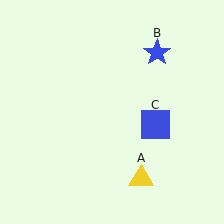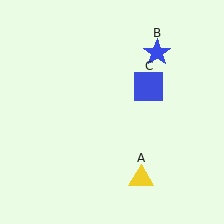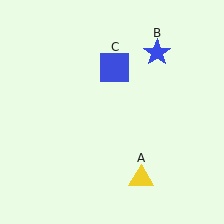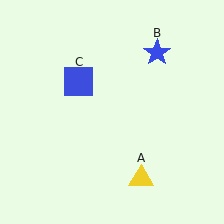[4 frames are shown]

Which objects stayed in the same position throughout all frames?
Yellow triangle (object A) and blue star (object B) remained stationary.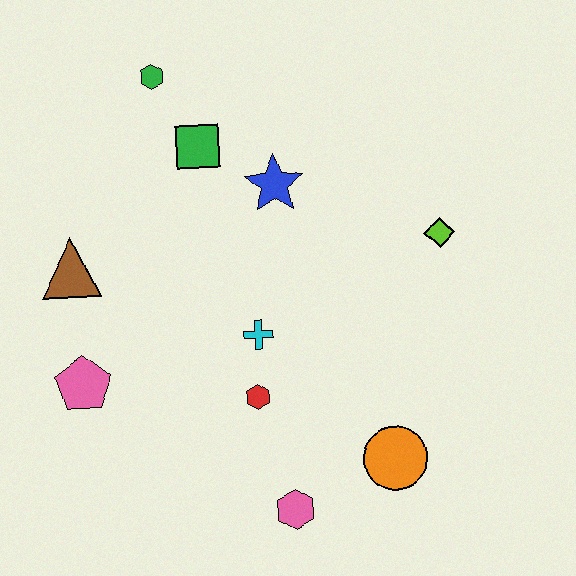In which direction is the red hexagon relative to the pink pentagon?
The red hexagon is to the right of the pink pentagon.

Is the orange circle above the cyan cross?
No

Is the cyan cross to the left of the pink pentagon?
No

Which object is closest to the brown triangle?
The pink pentagon is closest to the brown triangle.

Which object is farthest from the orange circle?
The green hexagon is farthest from the orange circle.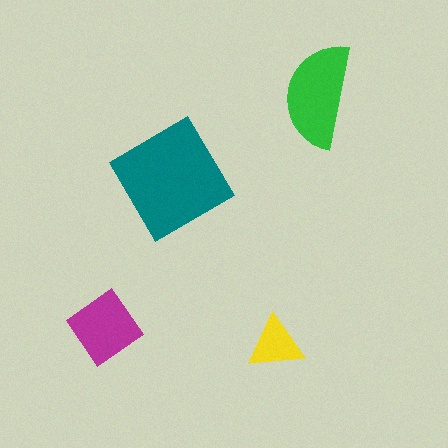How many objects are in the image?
There are 4 objects in the image.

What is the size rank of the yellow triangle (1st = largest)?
4th.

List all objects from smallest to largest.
The yellow triangle, the magenta diamond, the green semicircle, the teal diamond.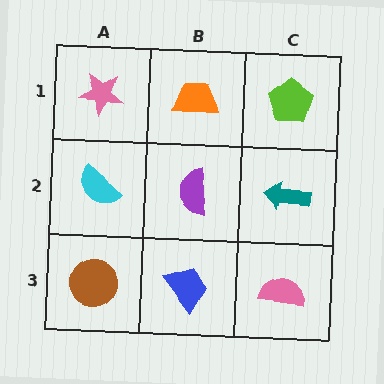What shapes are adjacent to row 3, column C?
A teal arrow (row 2, column C), a blue trapezoid (row 3, column B).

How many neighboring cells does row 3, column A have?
2.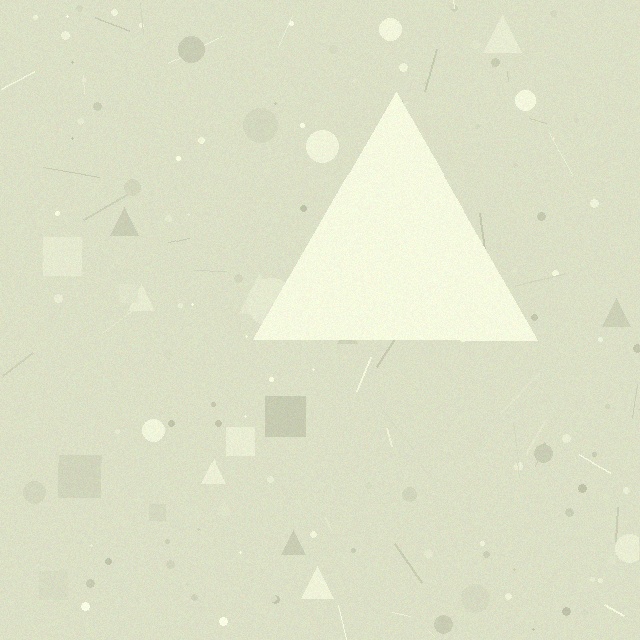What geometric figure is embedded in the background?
A triangle is embedded in the background.